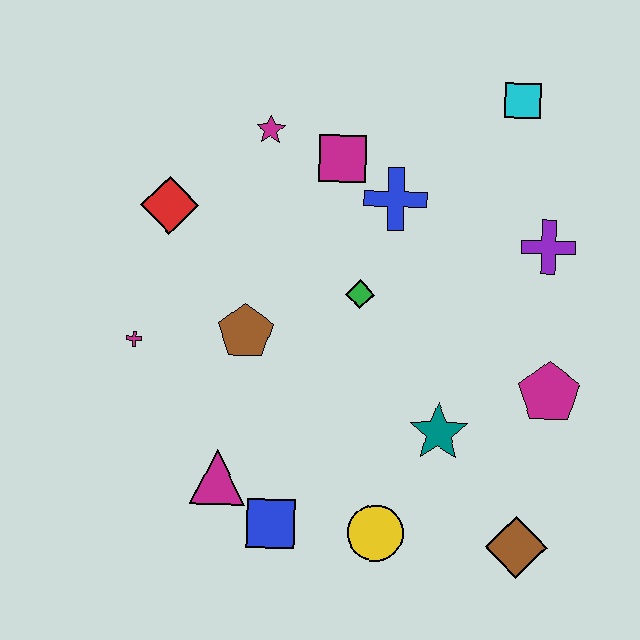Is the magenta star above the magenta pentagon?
Yes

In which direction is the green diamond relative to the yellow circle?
The green diamond is above the yellow circle.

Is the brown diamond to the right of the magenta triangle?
Yes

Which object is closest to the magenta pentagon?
The teal star is closest to the magenta pentagon.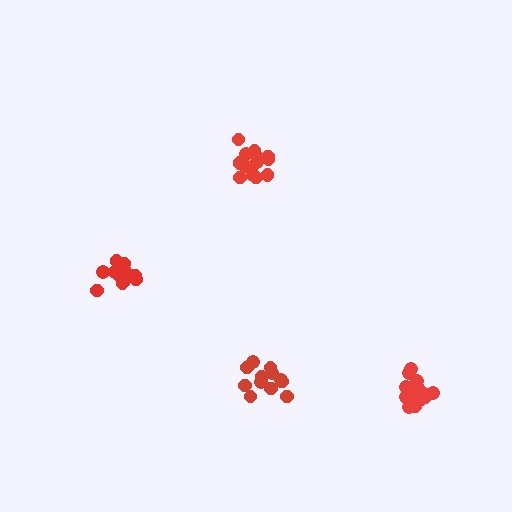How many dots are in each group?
Group 1: 16 dots, Group 2: 16 dots, Group 3: 13 dots, Group 4: 12 dots (57 total).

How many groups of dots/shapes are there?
There are 4 groups.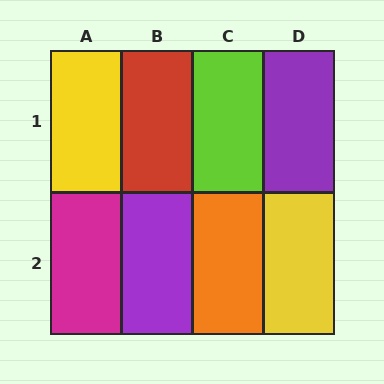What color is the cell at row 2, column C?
Orange.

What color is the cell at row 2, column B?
Purple.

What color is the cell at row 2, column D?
Yellow.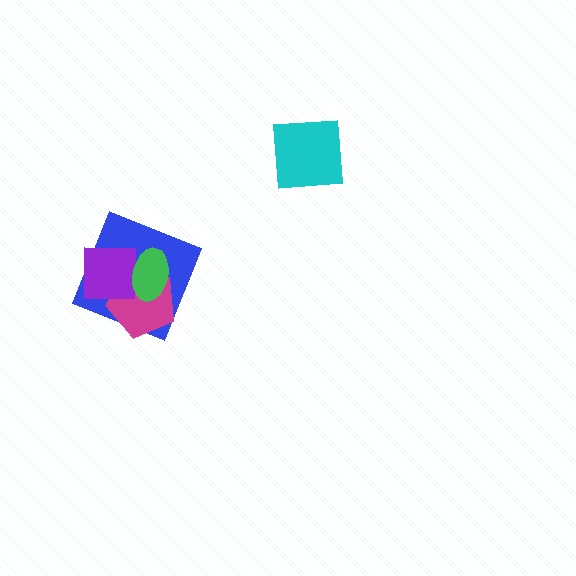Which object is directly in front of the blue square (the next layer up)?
The magenta pentagon is directly in front of the blue square.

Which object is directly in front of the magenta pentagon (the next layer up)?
The purple square is directly in front of the magenta pentagon.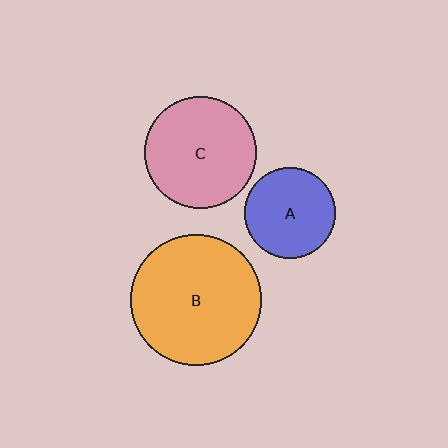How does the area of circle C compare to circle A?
Approximately 1.5 times.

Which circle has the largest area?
Circle B (orange).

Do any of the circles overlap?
No, none of the circles overlap.